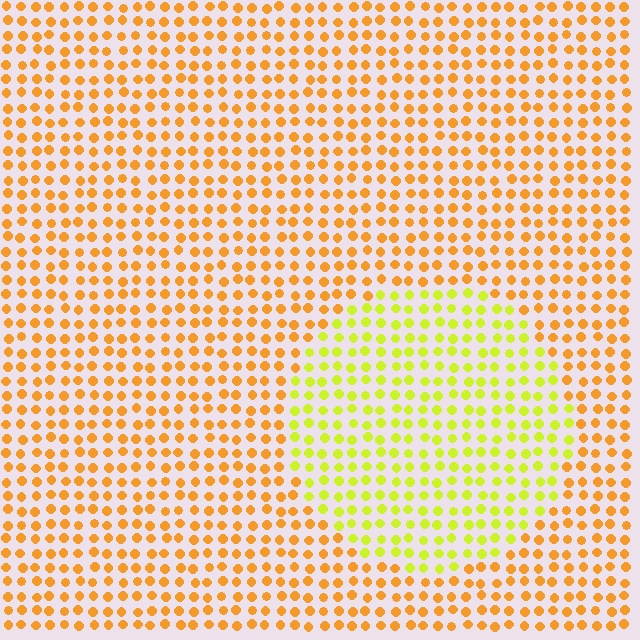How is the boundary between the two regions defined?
The boundary is defined purely by a slight shift in hue (about 39 degrees). Spacing, size, and orientation are identical on both sides.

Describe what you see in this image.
The image is filled with small orange elements in a uniform arrangement. A circle-shaped region is visible where the elements are tinted to a slightly different hue, forming a subtle color boundary.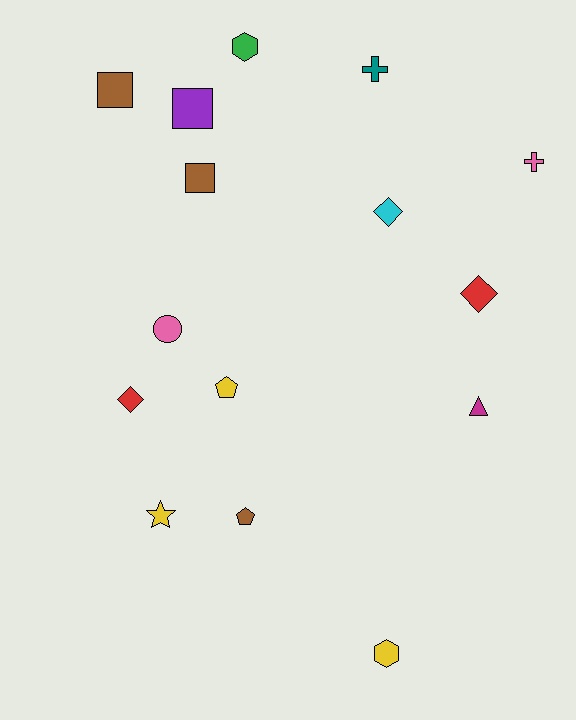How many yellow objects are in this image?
There are 3 yellow objects.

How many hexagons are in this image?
There are 2 hexagons.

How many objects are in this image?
There are 15 objects.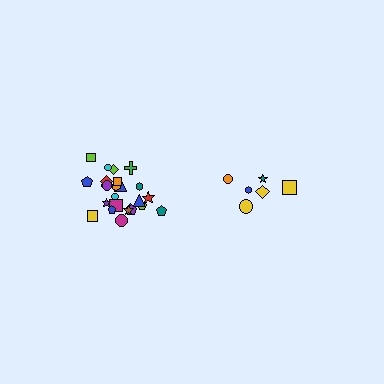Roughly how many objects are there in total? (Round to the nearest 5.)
Roughly 30 objects in total.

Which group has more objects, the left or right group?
The left group.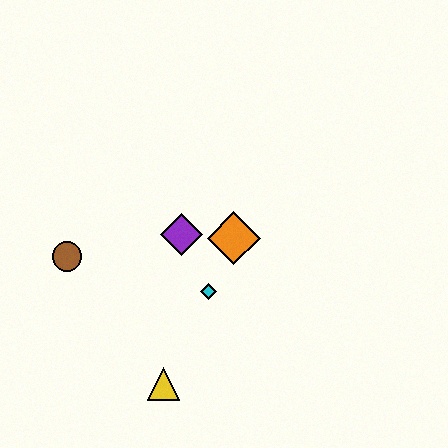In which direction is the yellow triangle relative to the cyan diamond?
The yellow triangle is below the cyan diamond.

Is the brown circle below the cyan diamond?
No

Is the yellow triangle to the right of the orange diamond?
No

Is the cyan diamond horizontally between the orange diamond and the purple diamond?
Yes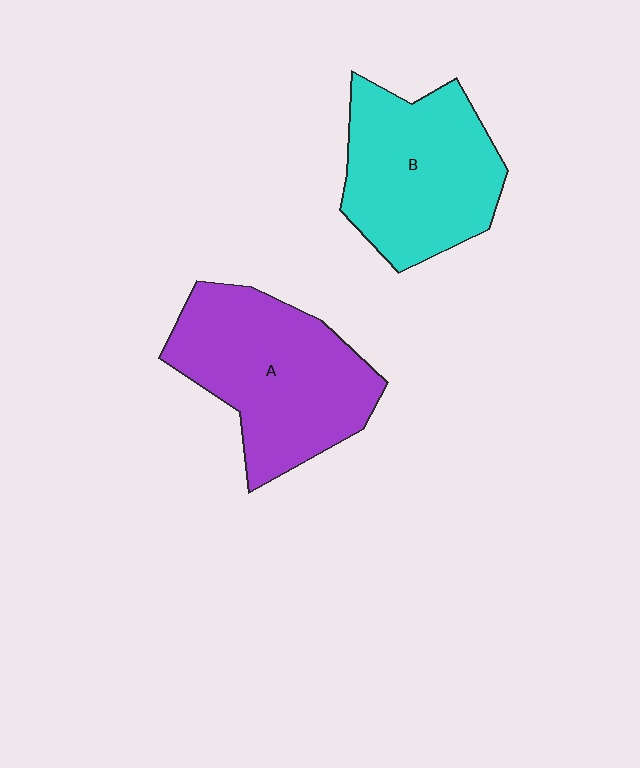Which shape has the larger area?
Shape A (purple).